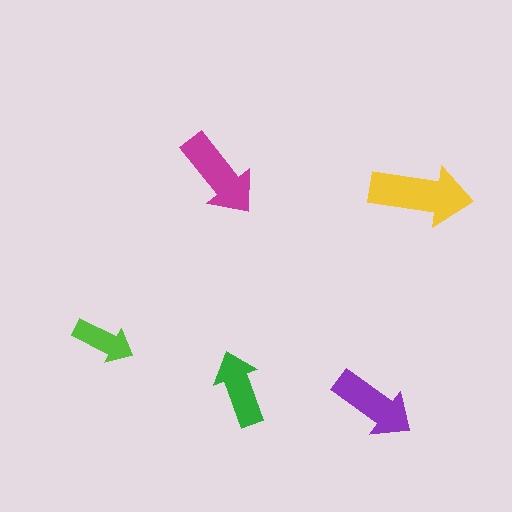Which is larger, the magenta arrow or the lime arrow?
The magenta one.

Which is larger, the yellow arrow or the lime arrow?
The yellow one.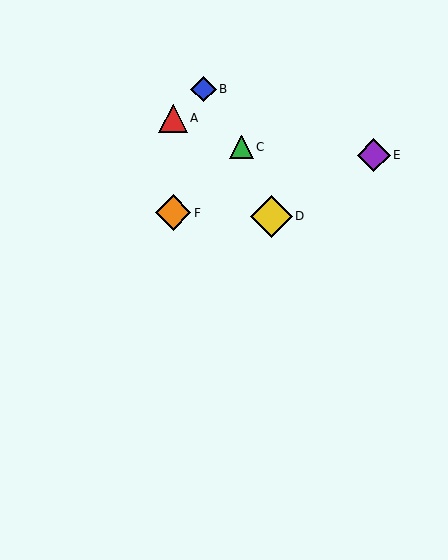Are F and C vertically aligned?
No, F is at x≈173 and C is at x≈241.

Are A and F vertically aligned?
Yes, both are at x≈173.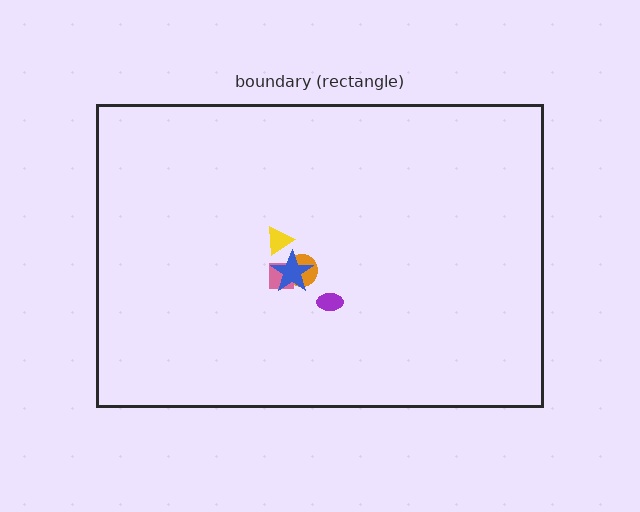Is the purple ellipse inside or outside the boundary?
Inside.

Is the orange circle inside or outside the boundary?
Inside.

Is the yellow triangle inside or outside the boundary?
Inside.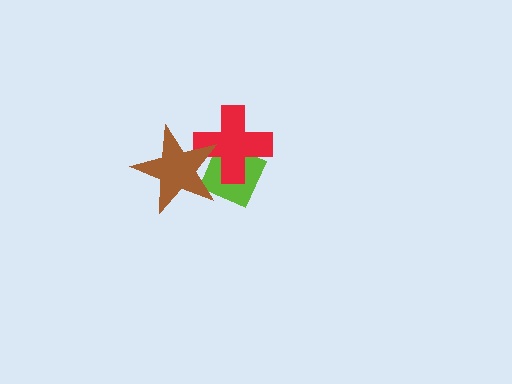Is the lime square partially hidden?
Yes, it is partially covered by another shape.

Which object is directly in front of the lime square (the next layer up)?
The red cross is directly in front of the lime square.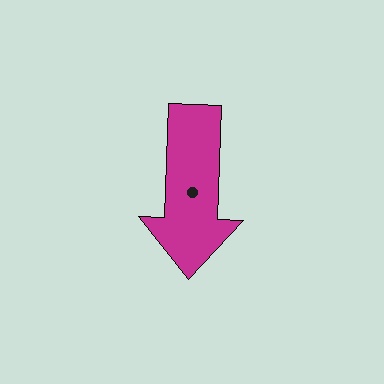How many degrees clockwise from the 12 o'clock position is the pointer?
Approximately 182 degrees.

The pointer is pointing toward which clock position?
Roughly 6 o'clock.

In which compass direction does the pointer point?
South.